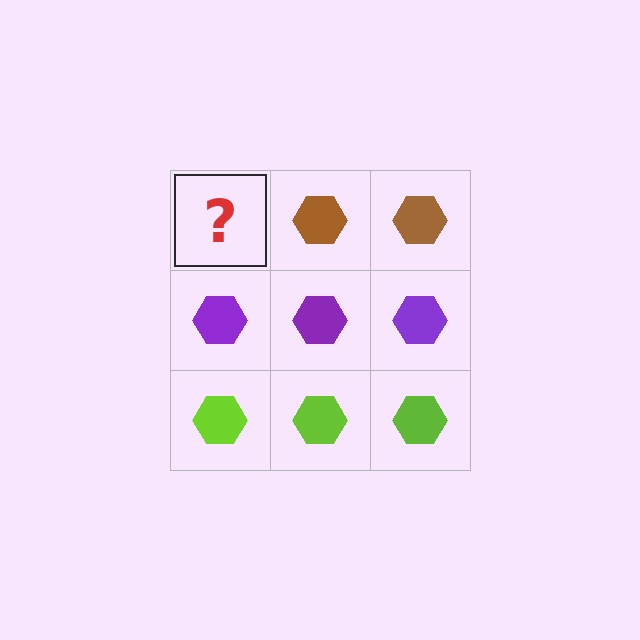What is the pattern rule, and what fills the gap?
The rule is that each row has a consistent color. The gap should be filled with a brown hexagon.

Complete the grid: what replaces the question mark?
The question mark should be replaced with a brown hexagon.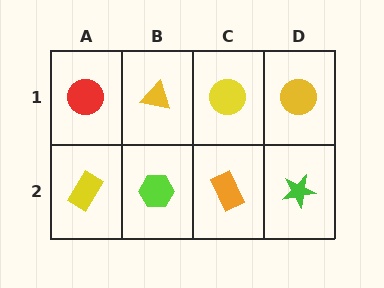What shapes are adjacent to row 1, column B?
A lime hexagon (row 2, column B), a red circle (row 1, column A), a yellow circle (row 1, column C).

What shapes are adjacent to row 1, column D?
A green star (row 2, column D), a yellow circle (row 1, column C).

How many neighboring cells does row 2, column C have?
3.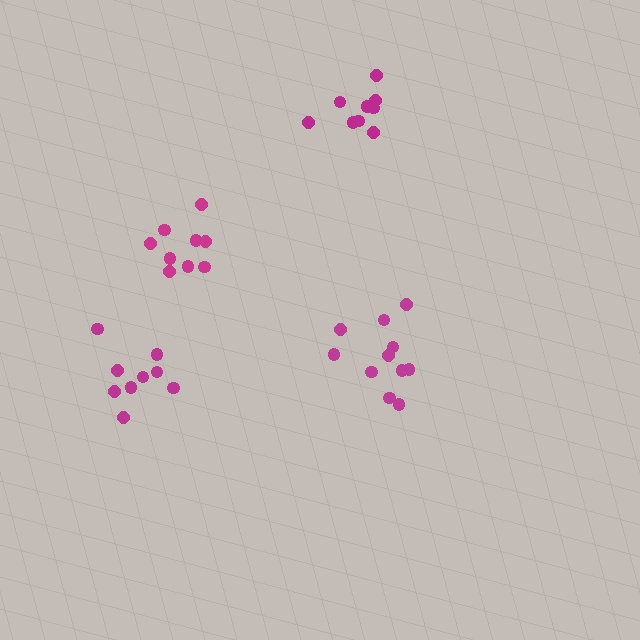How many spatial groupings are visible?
There are 4 spatial groupings.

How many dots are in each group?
Group 1: 11 dots, Group 2: 9 dots, Group 3: 9 dots, Group 4: 9 dots (38 total).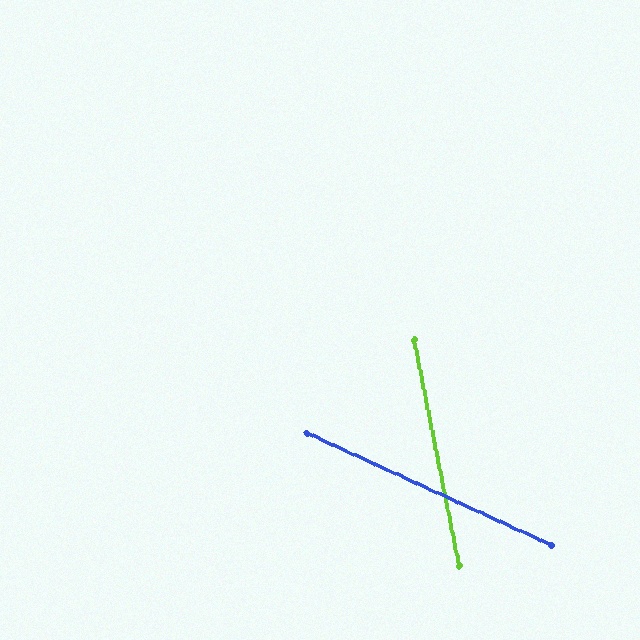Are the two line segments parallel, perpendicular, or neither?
Neither parallel nor perpendicular — they differ by about 54°.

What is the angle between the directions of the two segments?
Approximately 54 degrees.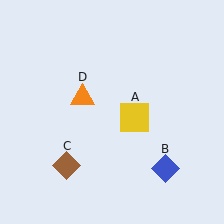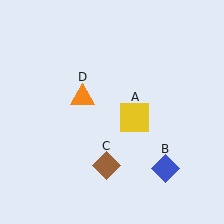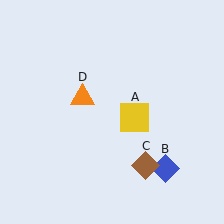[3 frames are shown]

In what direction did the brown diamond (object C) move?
The brown diamond (object C) moved right.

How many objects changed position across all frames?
1 object changed position: brown diamond (object C).